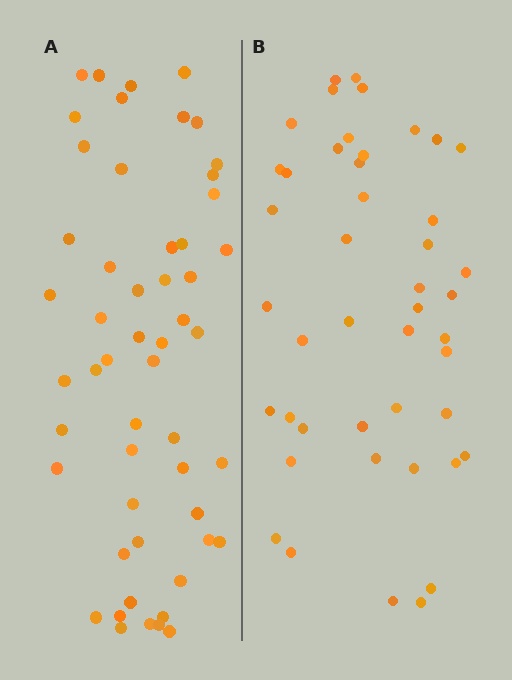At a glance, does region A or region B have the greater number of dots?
Region A (the left region) has more dots.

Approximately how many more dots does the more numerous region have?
Region A has roughly 8 or so more dots than region B.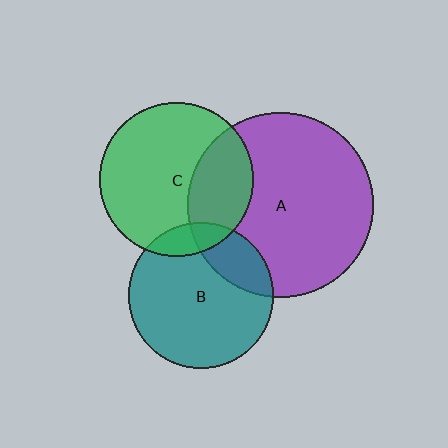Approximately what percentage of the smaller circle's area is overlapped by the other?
Approximately 20%.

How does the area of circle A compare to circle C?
Approximately 1.4 times.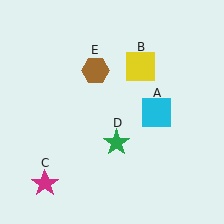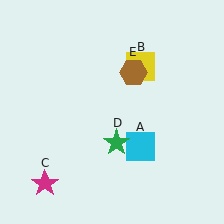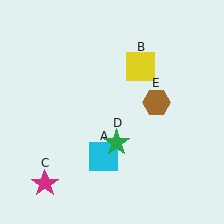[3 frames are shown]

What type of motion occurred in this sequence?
The cyan square (object A), brown hexagon (object E) rotated clockwise around the center of the scene.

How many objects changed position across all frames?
2 objects changed position: cyan square (object A), brown hexagon (object E).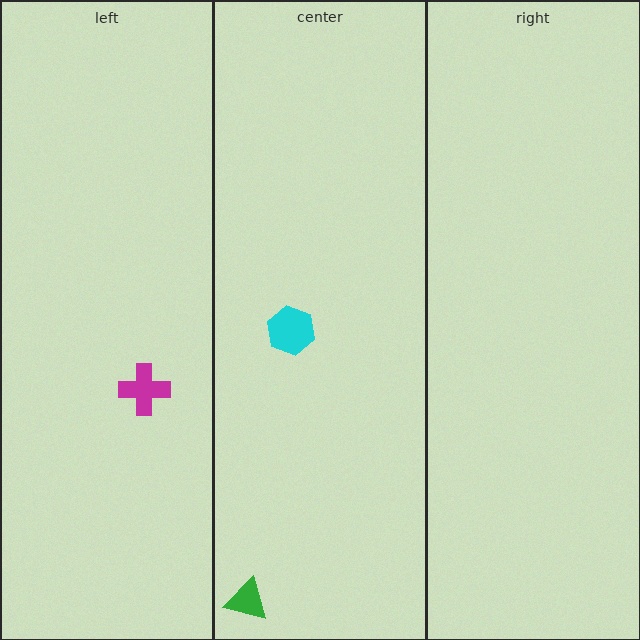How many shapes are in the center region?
2.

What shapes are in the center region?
The green triangle, the cyan hexagon.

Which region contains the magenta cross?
The left region.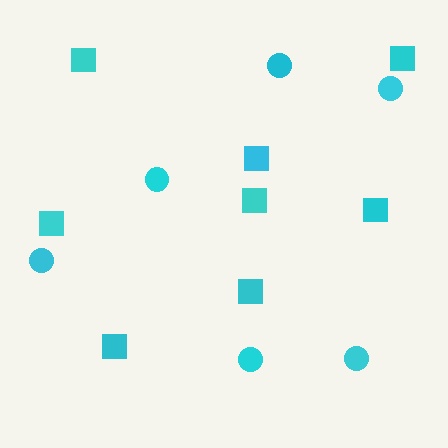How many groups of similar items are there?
There are 2 groups: one group of circles (6) and one group of squares (8).